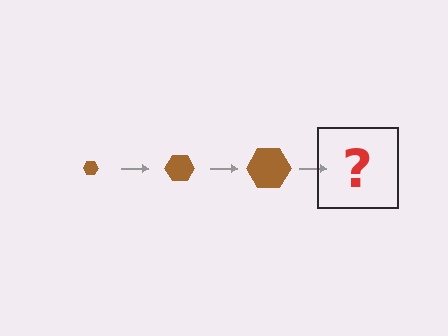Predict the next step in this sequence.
The next step is a brown hexagon, larger than the previous one.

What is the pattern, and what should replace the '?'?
The pattern is that the hexagon gets progressively larger each step. The '?' should be a brown hexagon, larger than the previous one.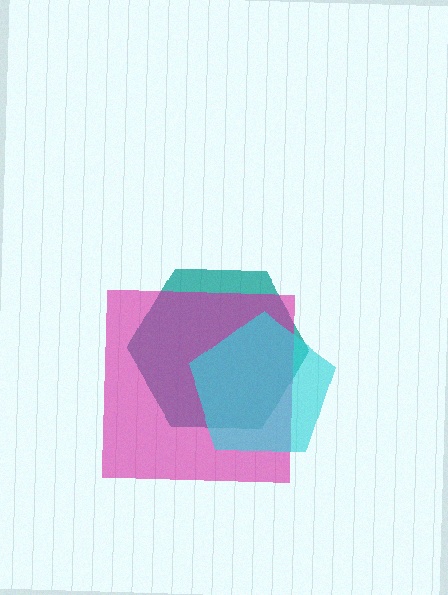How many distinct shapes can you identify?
There are 3 distinct shapes: a teal hexagon, a magenta square, a cyan pentagon.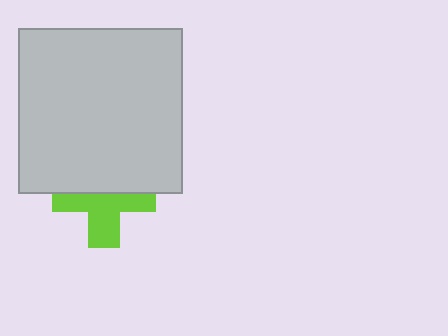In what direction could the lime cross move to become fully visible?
The lime cross could move down. That would shift it out from behind the light gray square entirely.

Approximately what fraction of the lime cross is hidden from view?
Roughly 46% of the lime cross is hidden behind the light gray square.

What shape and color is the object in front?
The object in front is a light gray square.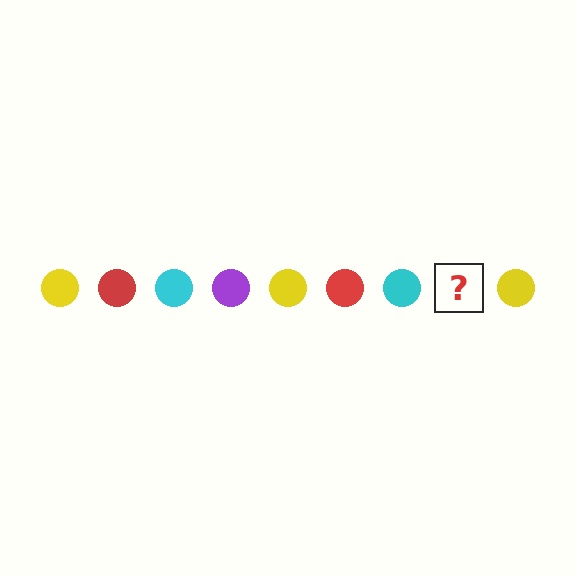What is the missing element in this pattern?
The missing element is a purple circle.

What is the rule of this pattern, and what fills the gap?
The rule is that the pattern cycles through yellow, red, cyan, purple circles. The gap should be filled with a purple circle.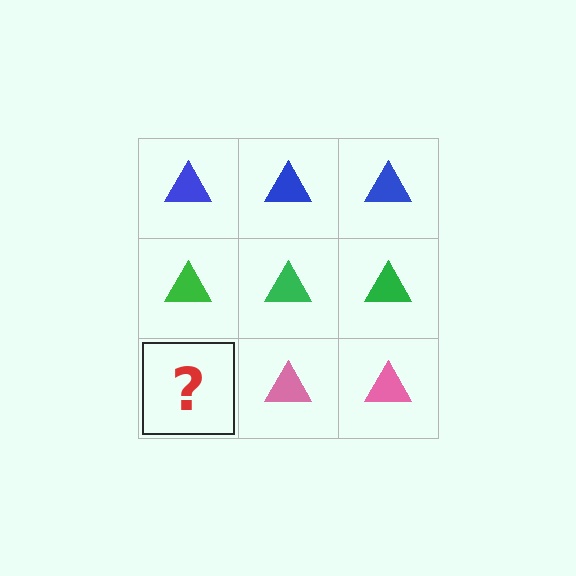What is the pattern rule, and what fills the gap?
The rule is that each row has a consistent color. The gap should be filled with a pink triangle.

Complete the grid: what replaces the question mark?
The question mark should be replaced with a pink triangle.